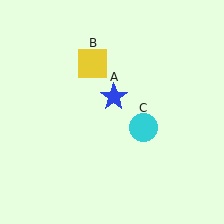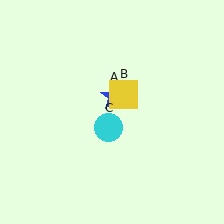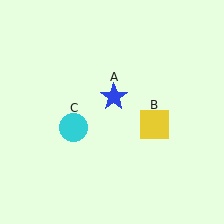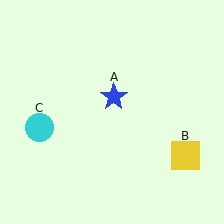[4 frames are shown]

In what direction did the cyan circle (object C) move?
The cyan circle (object C) moved left.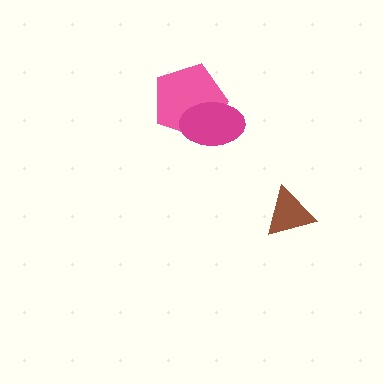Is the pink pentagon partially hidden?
Yes, it is partially covered by another shape.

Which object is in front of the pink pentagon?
The magenta ellipse is in front of the pink pentagon.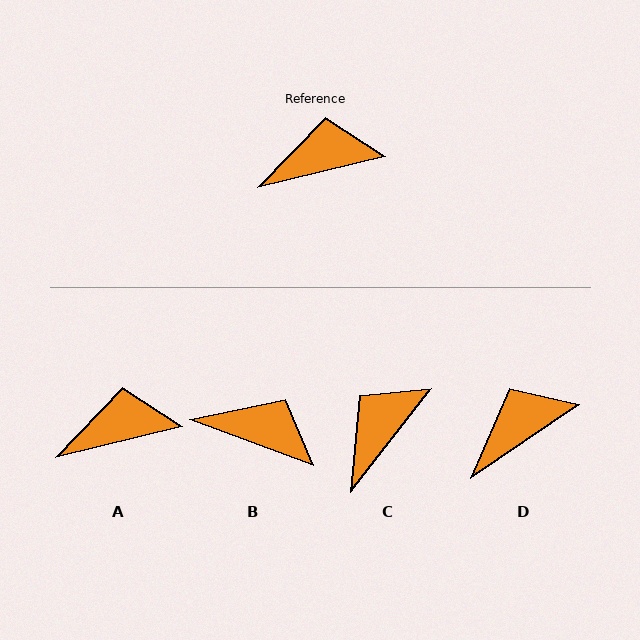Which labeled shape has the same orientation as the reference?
A.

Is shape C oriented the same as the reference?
No, it is off by about 38 degrees.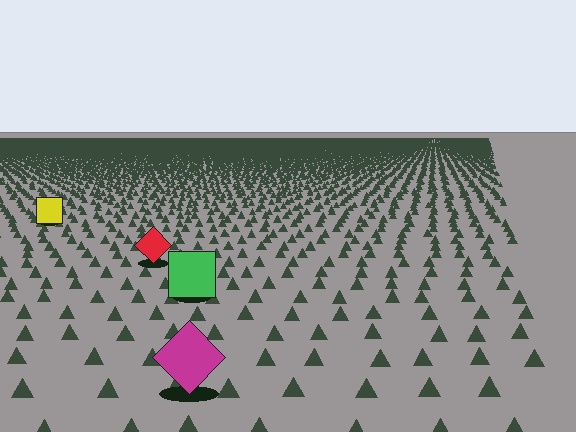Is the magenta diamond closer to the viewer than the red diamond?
Yes. The magenta diamond is closer — you can tell from the texture gradient: the ground texture is coarser near it.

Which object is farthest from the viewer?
The yellow square is farthest from the viewer. It appears smaller and the ground texture around it is denser.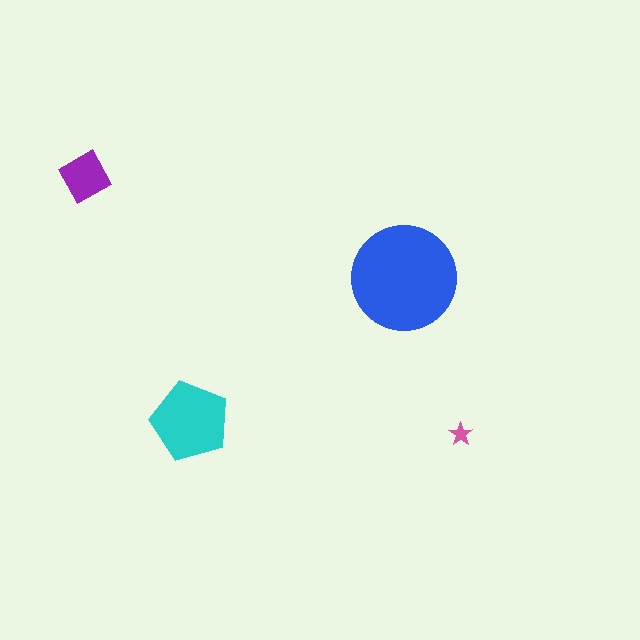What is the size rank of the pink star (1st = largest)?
4th.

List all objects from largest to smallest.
The blue circle, the cyan pentagon, the purple square, the pink star.